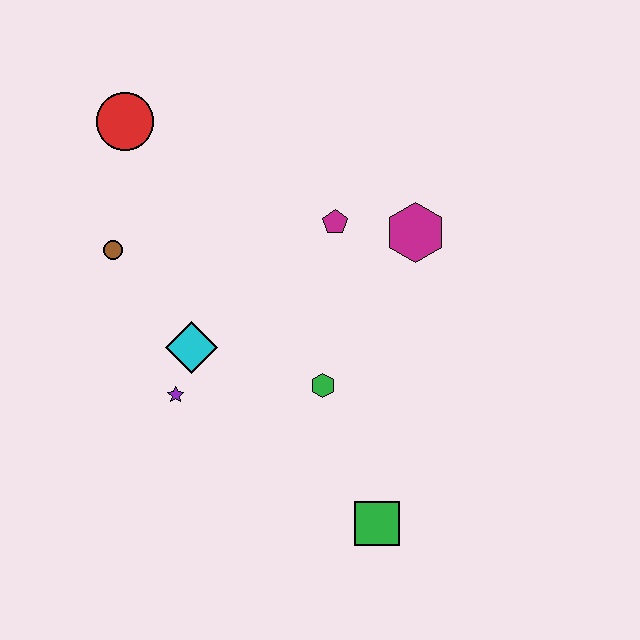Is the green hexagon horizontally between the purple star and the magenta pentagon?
Yes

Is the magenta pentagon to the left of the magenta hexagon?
Yes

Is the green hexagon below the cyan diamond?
Yes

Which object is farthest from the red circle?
The green square is farthest from the red circle.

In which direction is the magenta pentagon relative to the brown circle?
The magenta pentagon is to the right of the brown circle.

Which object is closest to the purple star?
The cyan diamond is closest to the purple star.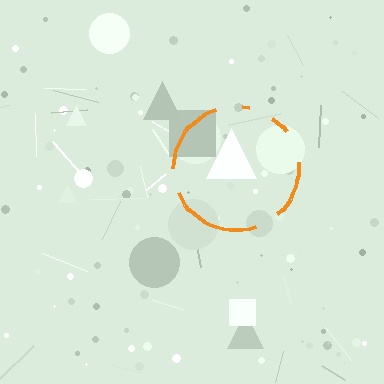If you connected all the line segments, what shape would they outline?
They would outline a circle.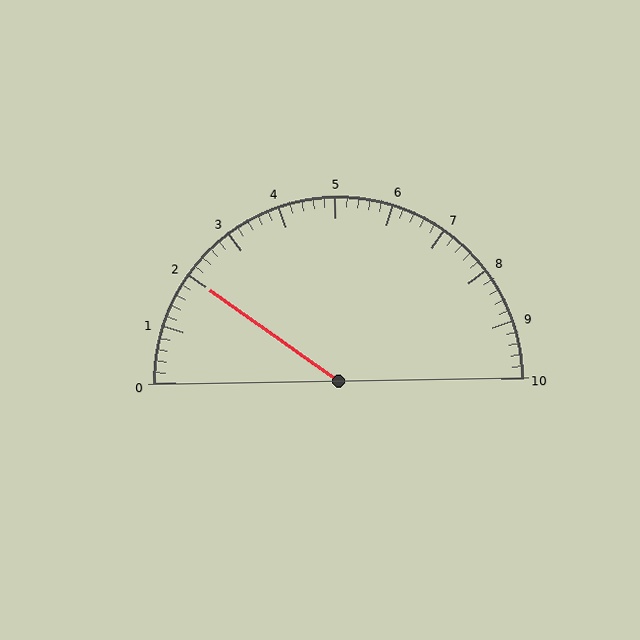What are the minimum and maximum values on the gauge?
The gauge ranges from 0 to 10.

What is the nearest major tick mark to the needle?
The nearest major tick mark is 2.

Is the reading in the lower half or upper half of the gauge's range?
The reading is in the lower half of the range (0 to 10).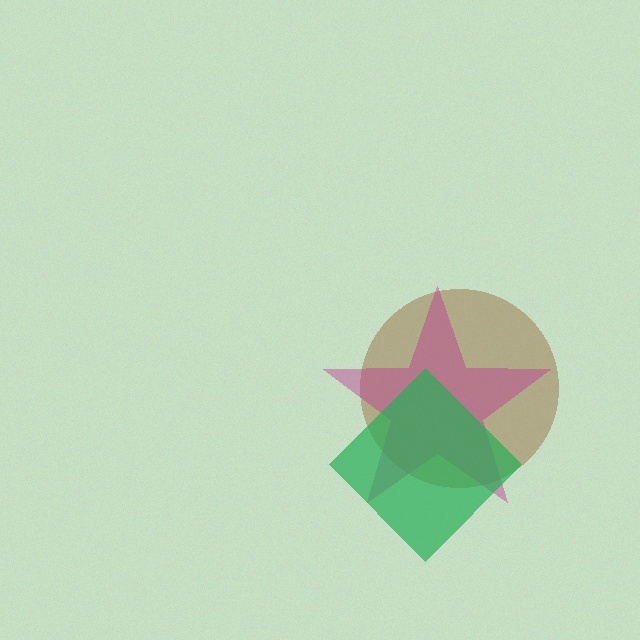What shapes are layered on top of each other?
The layered shapes are: a brown circle, a magenta star, a green diamond.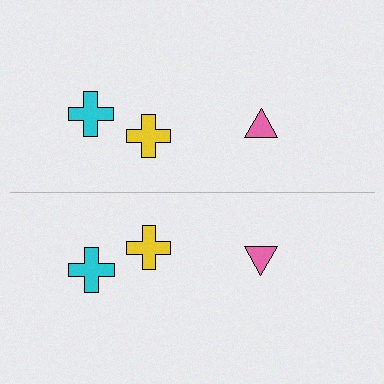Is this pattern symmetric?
Yes, this pattern has bilateral (reflection) symmetry.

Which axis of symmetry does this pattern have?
The pattern has a horizontal axis of symmetry running through the center of the image.